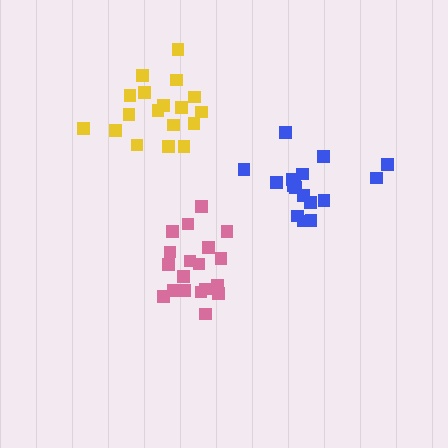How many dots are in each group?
Group 1: 17 dots, Group 2: 18 dots, Group 3: 19 dots (54 total).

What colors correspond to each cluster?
The clusters are colored: blue, yellow, pink.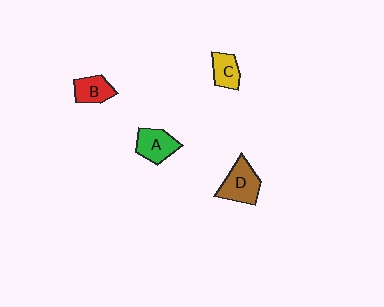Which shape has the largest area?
Shape D (brown).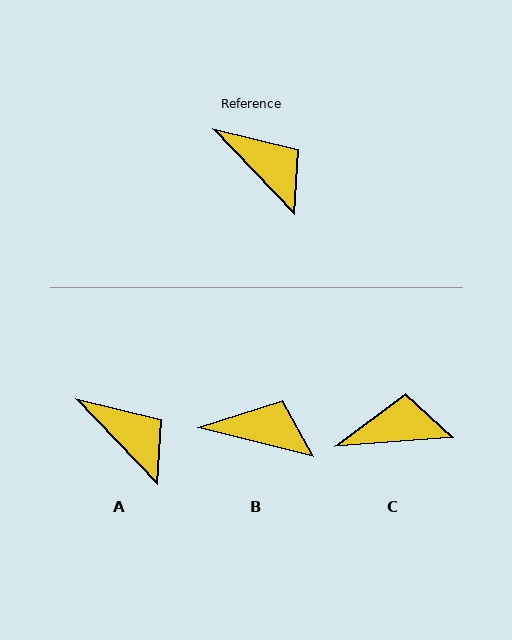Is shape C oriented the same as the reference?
No, it is off by about 51 degrees.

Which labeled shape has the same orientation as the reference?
A.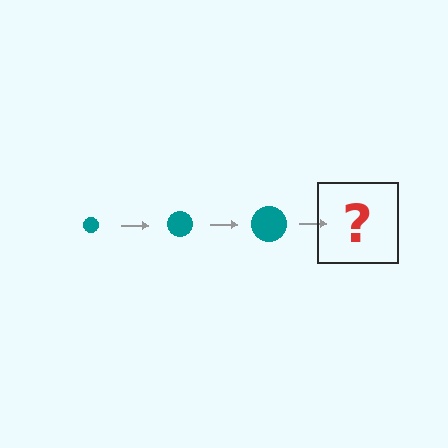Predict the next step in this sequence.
The next step is a teal circle, larger than the previous one.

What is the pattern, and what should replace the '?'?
The pattern is that the circle gets progressively larger each step. The '?' should be a teal circle, larger than the previous one.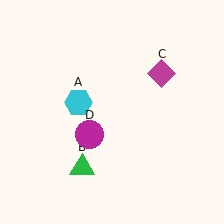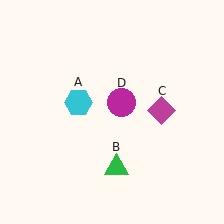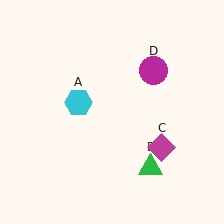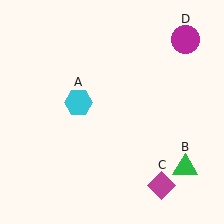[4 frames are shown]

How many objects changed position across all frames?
3 objects changed position: green triangle (object B), magenta diamond (object C), magenta circle (object D).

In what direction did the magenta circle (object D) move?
The magenta circle (object D) moved up and to the right.